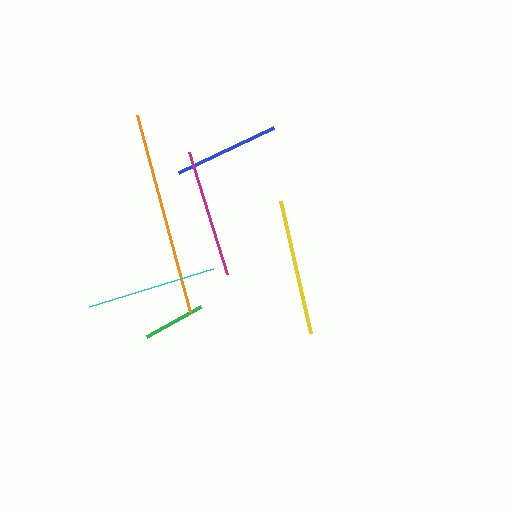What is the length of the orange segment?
The orange segment is approximately 204 pixels long.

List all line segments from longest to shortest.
From longest to shortest: orange, yellow, cyan, magenta, blue, green.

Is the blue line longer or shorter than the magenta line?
The magenta line is longer than the blue line.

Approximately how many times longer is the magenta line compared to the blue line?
The magenta line is approximately 1.2 times the length of the blue line.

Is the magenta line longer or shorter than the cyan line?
The cyan line is longer than the magenta line.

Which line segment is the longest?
The orange line is the longest at approximately 204 pixels.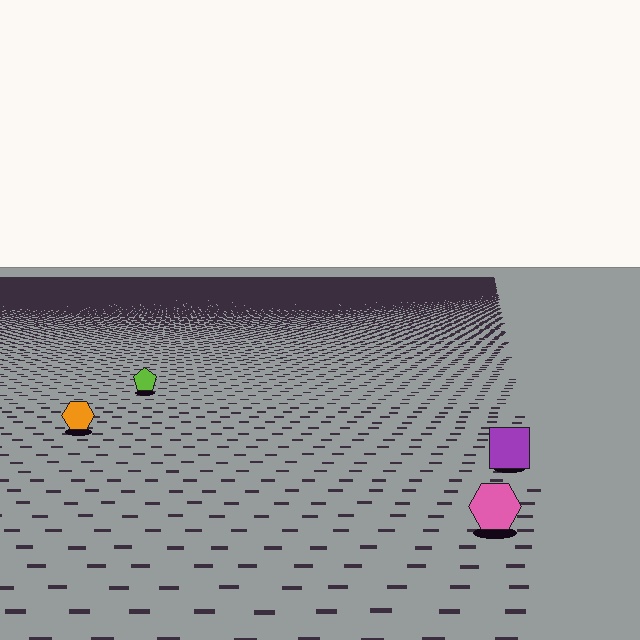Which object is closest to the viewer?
The pink hexagon is closest. The texture marks near it are larger and more spread out.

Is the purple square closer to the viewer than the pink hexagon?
No. The pink hexagon is closer — you can tell from the texture gradient: the ground texture is coarser near it.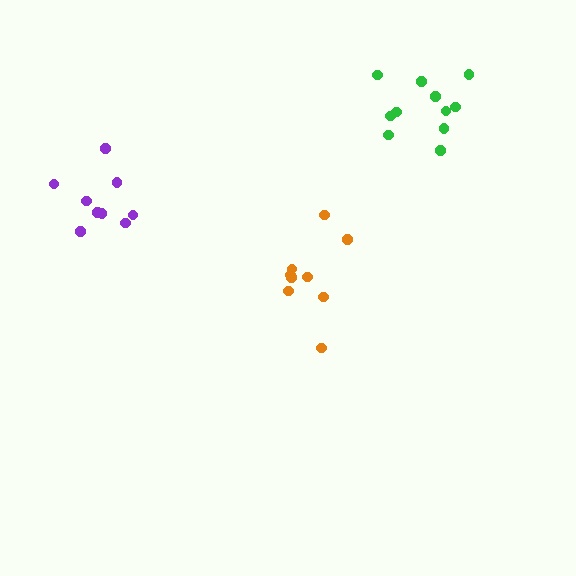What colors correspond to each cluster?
The clusters are colored: orange, green, purple.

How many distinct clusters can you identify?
There are 3 distinct clusters.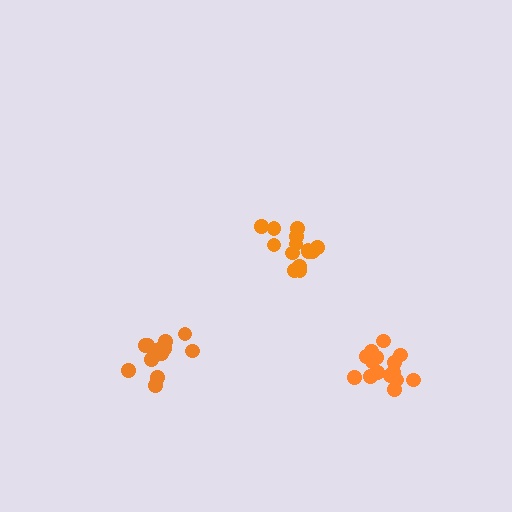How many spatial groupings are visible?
There are 3 spatial groupings.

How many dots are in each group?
Group 1: 14 dots, Group 2: 13 dots, Group 3: 15 dots (42 total).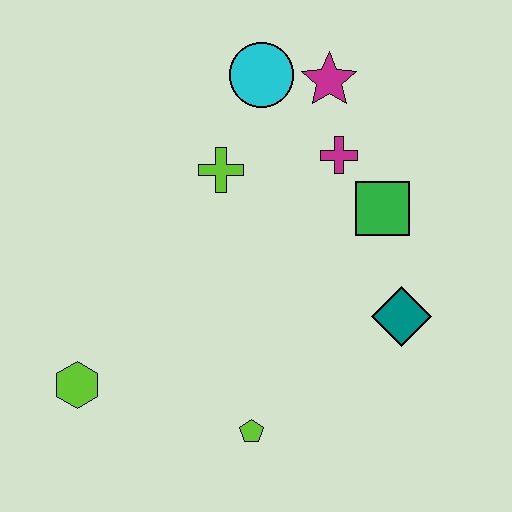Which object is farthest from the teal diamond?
The lime hexagon is farthest from the teal diamond.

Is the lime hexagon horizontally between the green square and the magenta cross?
No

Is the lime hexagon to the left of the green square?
Yes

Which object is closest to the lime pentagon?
The lime hexagon is closest to the lime pentagon.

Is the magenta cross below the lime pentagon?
No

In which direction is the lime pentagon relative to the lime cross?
The lime pentagon is below the lime cross.